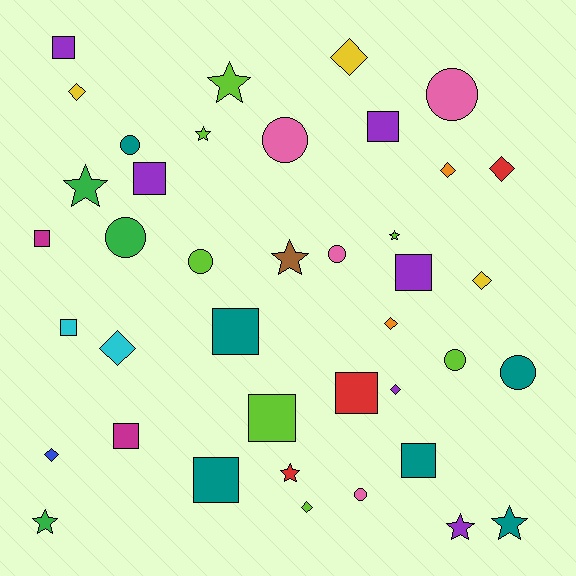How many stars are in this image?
There are 9 stars.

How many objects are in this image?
There are 40 objects.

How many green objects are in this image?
There are 3 green objects.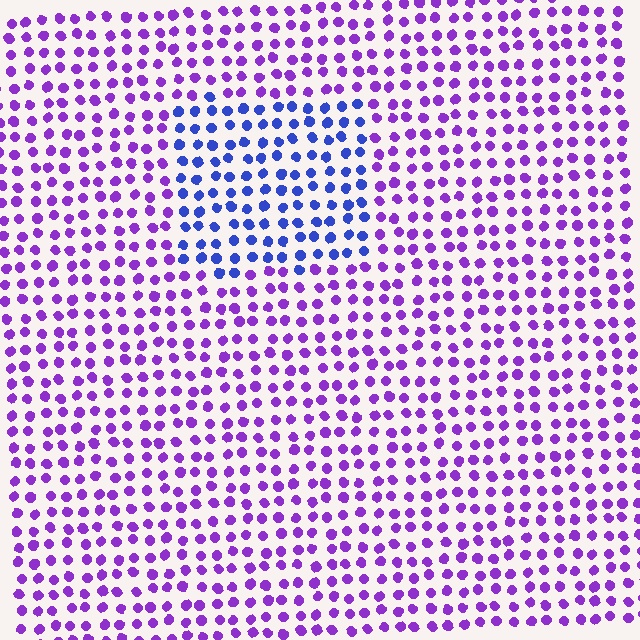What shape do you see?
I see a rectangle.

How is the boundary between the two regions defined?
The boundary is defined purely by a slight shift in hue (about 45 degrees). Spacing, size, and orientation are identical on both sides.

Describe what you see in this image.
The image is filled with small purple elements in a uniform arrangement. A rectangle-shaped region is visible where the elements are tinted to a slightly different hue, forming a subtle color boundary.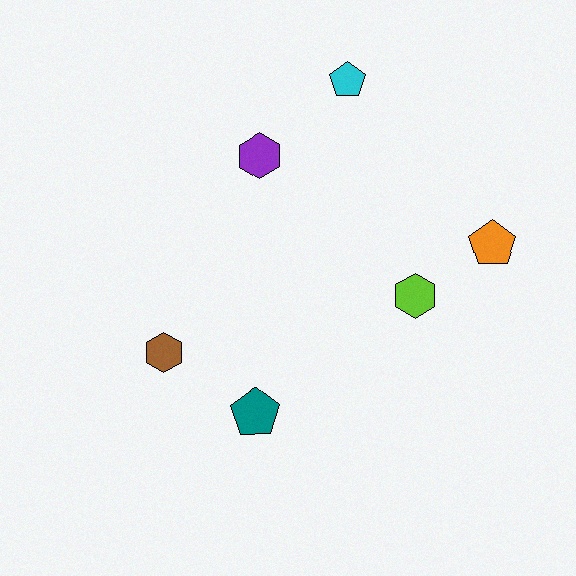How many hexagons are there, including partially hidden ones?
There are 3 hexagons.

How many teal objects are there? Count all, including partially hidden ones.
There is 1 teal object.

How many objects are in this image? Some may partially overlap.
There are 6 objects.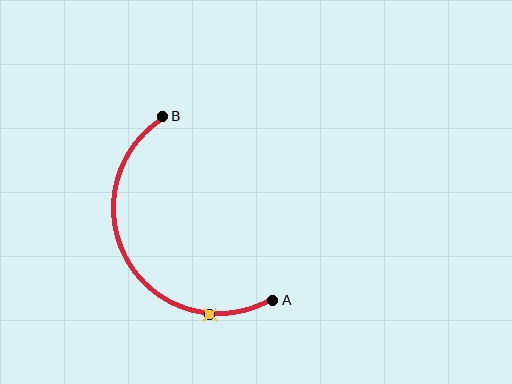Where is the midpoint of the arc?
The arc midpoint is the point on the curve farthest from the straight line joining A and B. It sits to the left of that line.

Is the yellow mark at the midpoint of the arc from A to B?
No. The yellow mark lies on the arc but is closer to endpoint A. The arc midpoint would be at the point on the curve equidistant along the arc from both A and B.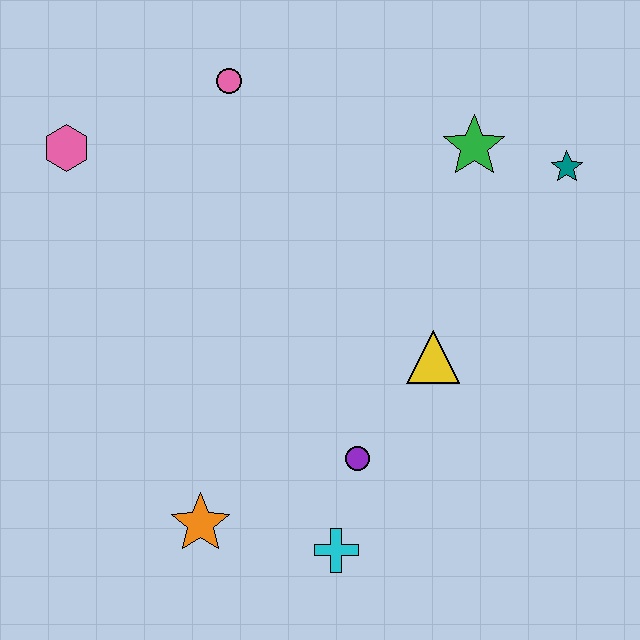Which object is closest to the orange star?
The cyan cross is closest to the orange star.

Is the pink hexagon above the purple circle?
Yes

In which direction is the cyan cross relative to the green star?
The cyan cross is below the green star.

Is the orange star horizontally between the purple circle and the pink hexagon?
Yes